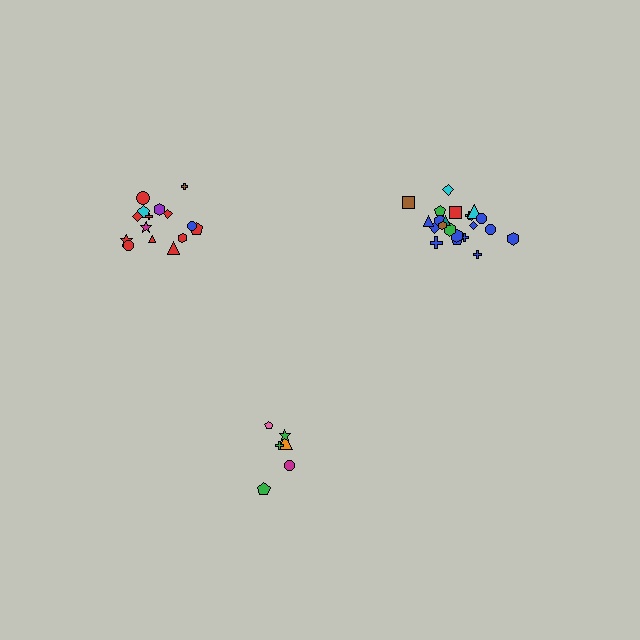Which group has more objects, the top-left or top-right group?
The top-right group.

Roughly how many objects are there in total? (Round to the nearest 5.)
Roughly 45 objects in total.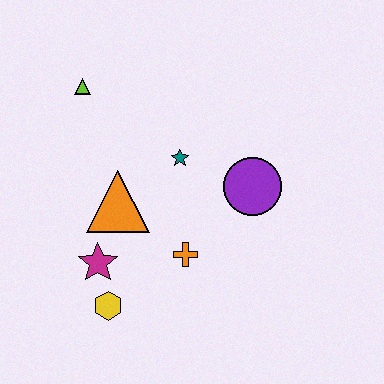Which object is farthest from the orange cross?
The lime triangle is farthest from the orange cross.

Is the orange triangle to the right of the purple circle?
No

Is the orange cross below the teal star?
Yes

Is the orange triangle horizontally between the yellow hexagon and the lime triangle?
No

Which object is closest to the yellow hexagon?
The magenta star is closest to the yellow hexagon.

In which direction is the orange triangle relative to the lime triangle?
The orange triangle is below the lime triangle.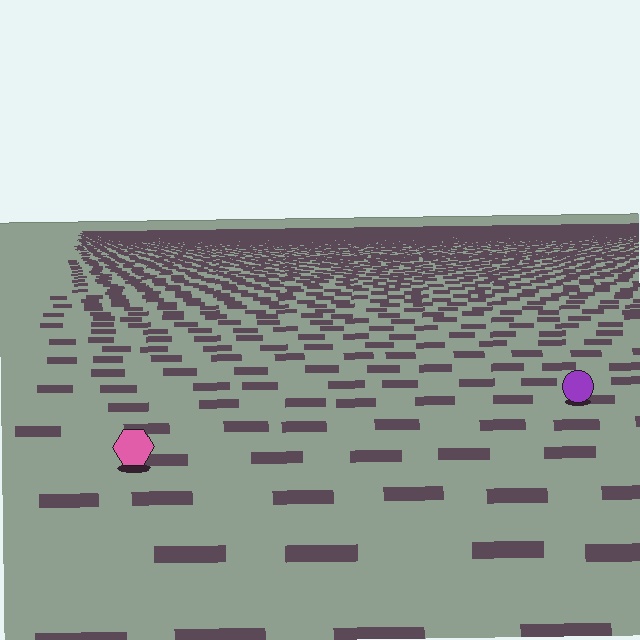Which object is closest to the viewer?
The pink hexagon is closest. The texture marks near it are larger and more spread out.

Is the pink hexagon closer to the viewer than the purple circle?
Yes. The pink hexagon is closer — you can tell from the texture gradient: the ground texture is coarser near it.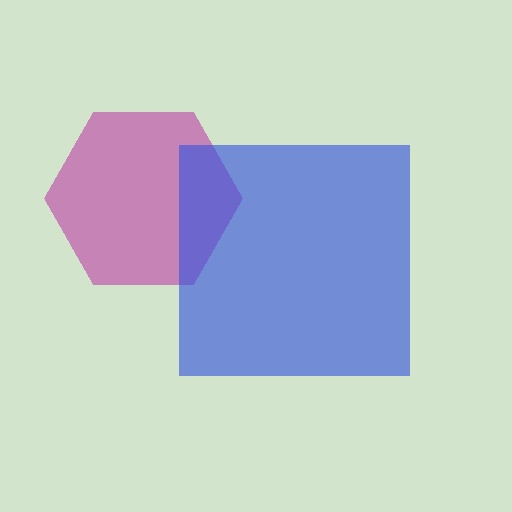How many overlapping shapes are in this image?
There are 2 overlapping shapes in the image.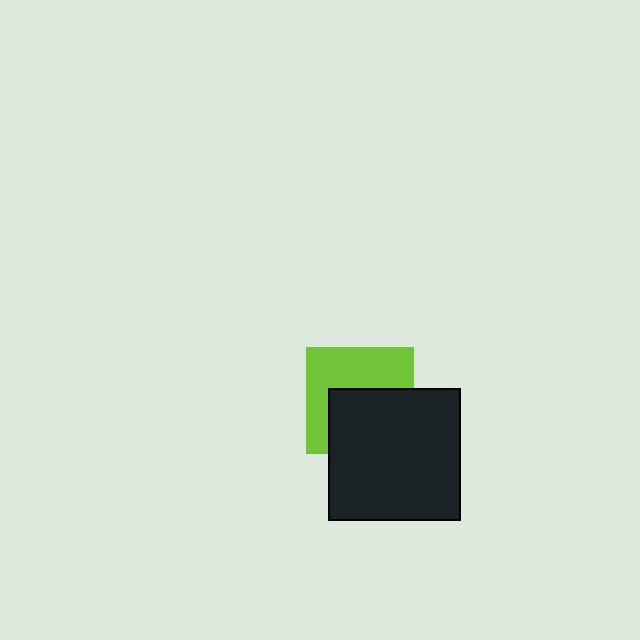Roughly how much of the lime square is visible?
About half of it is visible (roughly 50%).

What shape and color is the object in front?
The object in front is a black square.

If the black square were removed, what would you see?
You would see the complete lime square.